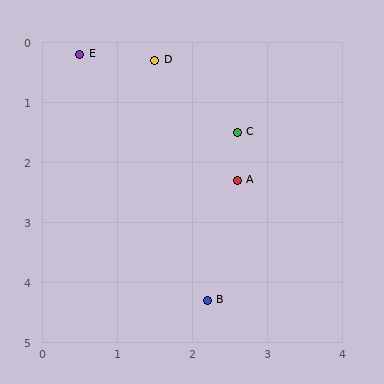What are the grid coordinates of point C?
Point C is at approximately (2.6, 1.5).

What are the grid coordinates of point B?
Point B is at approximately (2.2, 4.3).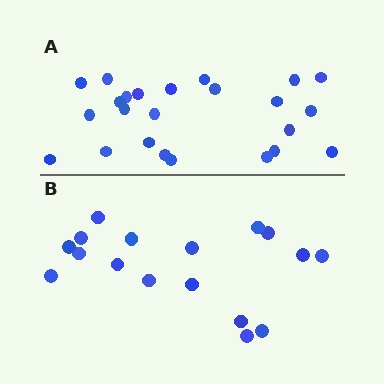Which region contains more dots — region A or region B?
Region A (the top region) has more dots.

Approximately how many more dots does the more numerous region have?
Region A has roughly 8 or so more dots than region B.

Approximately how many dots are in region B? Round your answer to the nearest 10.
About 20 dots. (The exact count is 17, which rounds to 20.)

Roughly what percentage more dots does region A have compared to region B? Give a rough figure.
About 40% more.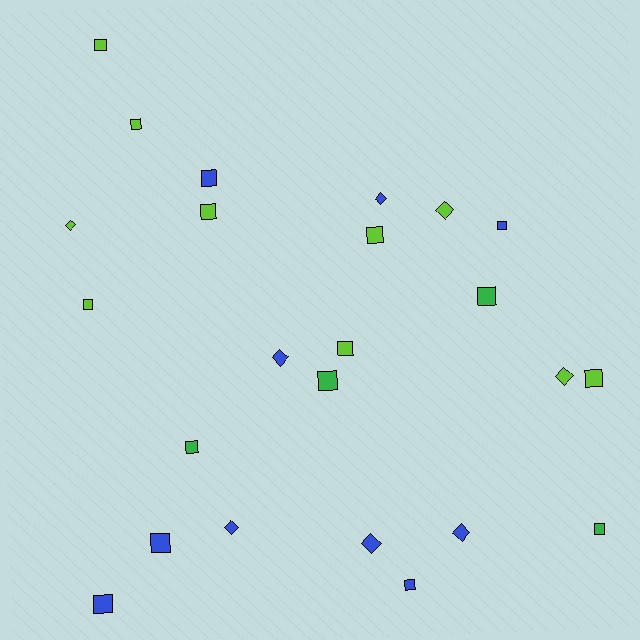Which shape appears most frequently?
Square, with 16 objects.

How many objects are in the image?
There are 24 objects.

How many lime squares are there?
There are 7 lime squares.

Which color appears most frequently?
Blue, with 10 objects.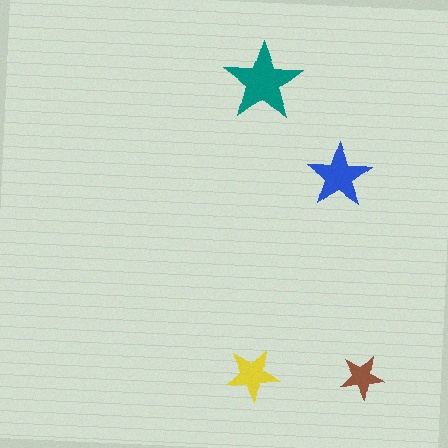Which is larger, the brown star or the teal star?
The teal one.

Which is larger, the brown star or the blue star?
The blue one.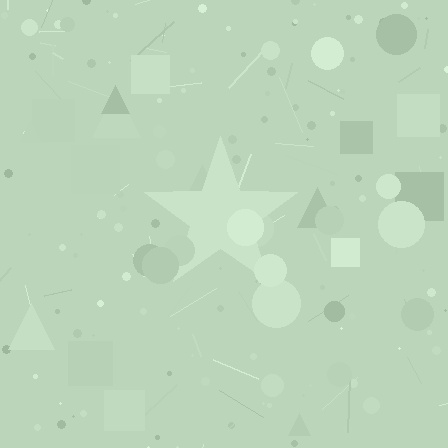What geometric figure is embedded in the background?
A star is embedded in the background.